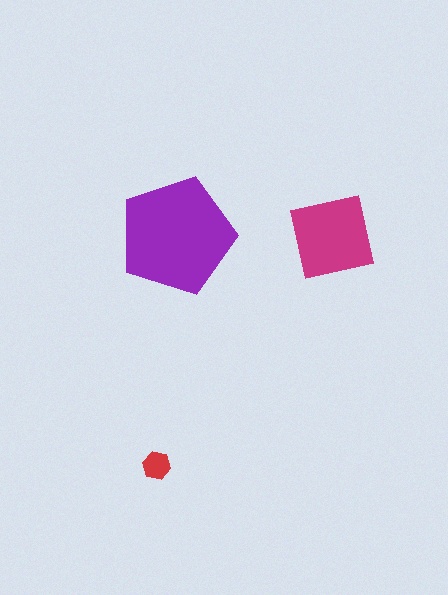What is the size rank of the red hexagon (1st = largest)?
3rd.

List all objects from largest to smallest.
The purple pentagon, the magenta square, the red hexagon.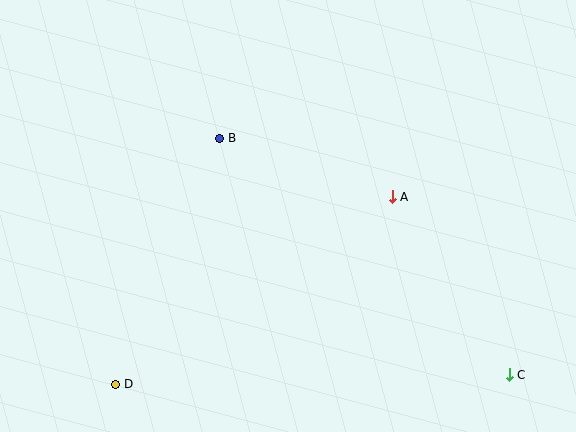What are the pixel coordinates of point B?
Point B is at (220, 138).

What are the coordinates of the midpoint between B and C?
The midpoint between B and C is at (364, 257).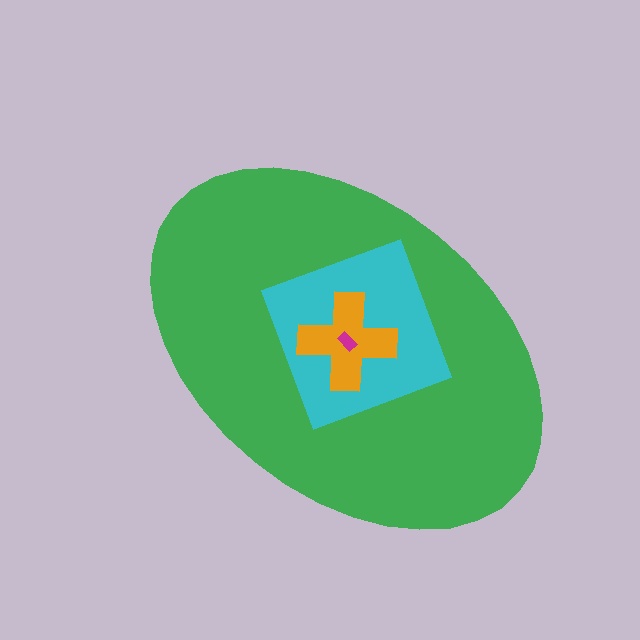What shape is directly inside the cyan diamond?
The orange cross.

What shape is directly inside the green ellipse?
The cyan diamond.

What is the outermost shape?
The green ellipse.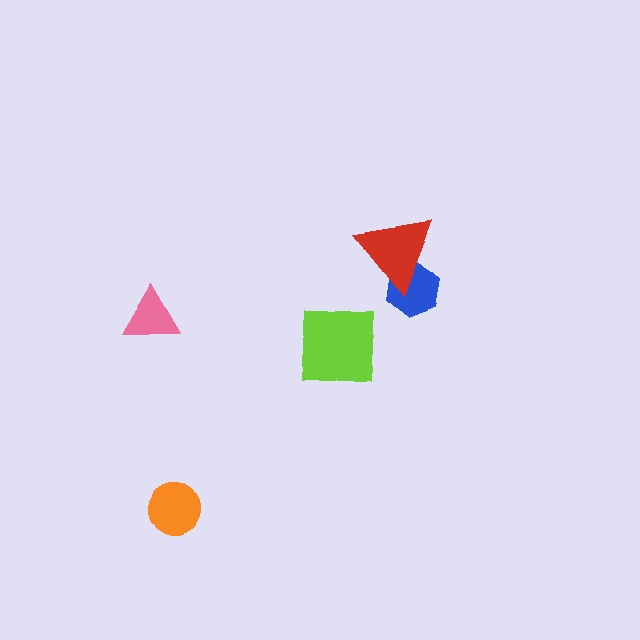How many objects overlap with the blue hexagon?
1 object overlaps with the blue hexagon.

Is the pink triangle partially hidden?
No, no other shape covers it.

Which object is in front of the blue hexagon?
The red triangle is in front of the blue hexagon.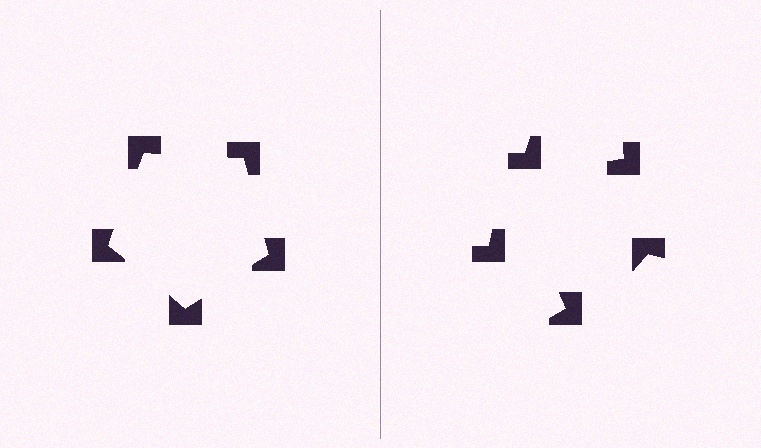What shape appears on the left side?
An illusory pentagon.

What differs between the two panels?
The notched squares are positioned identically on both sides; only the wedge orientations differ. On the left they align to a pentagon; on the right they are misaligned.